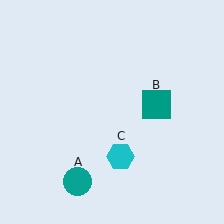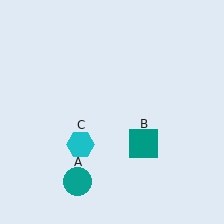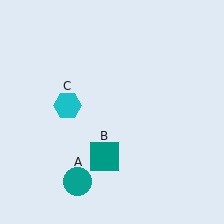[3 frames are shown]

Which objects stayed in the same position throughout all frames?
Teal circle (object A) remained stationary.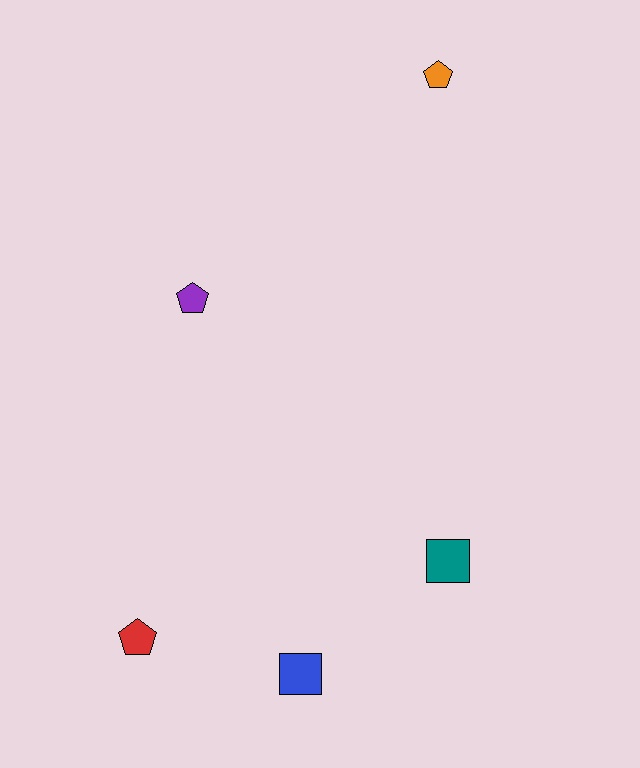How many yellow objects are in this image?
There are no yellow objects.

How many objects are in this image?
There are 5 objects.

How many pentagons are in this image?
There are 3 pentagons.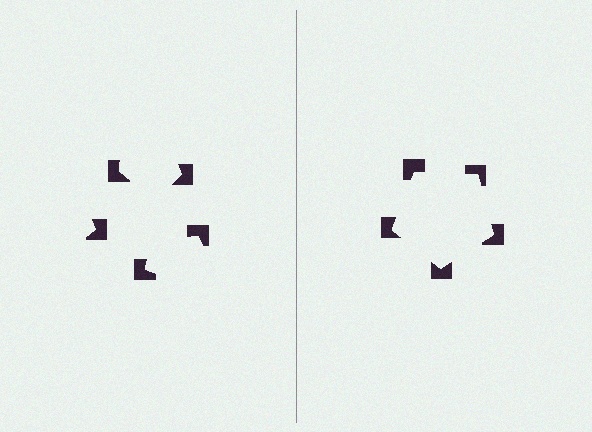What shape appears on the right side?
An illusory pentagon.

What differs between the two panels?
The notched squares are positioned identically on both sides; only the wedge orientations differ. On the right they align to a pentagon; on the left they are misaligned.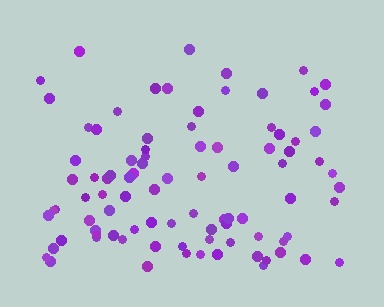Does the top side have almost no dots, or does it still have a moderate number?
Still a moderate number, just noticeably fewer than the bottom.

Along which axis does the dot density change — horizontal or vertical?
Vertical.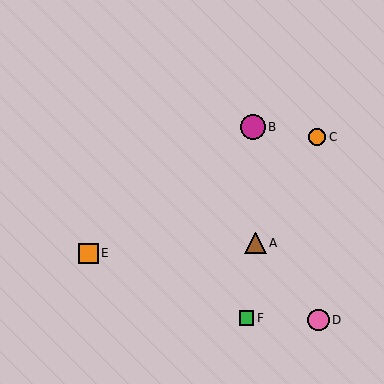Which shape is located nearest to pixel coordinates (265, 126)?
The magenta circle (labeled B) at (253, 127) is nearest to that location.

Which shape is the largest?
The magenta circle (labeled B) is the largest.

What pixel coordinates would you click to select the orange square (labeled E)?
Click at (88, 253) to select the orange square E.